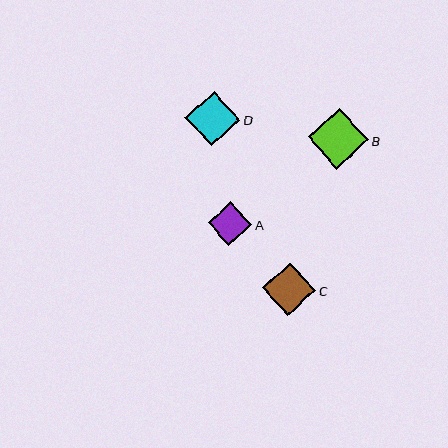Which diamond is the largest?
Diamond B is the largest with a size of approximately 60 pixels.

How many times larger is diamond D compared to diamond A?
Diamond D is approximately 1.3 times the size of diamond A.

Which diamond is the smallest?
Diamond A is the smallest with a size of approximately 44 pixels.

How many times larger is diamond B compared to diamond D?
Diamond B is approximately 1.1 times the size of diamond D.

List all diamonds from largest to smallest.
From largest to smallest: B, D, C, A.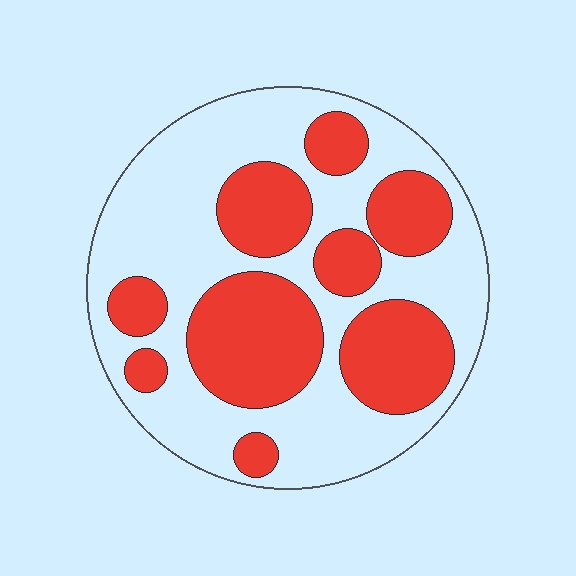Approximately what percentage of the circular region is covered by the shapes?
Approximately 40%.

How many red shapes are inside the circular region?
9.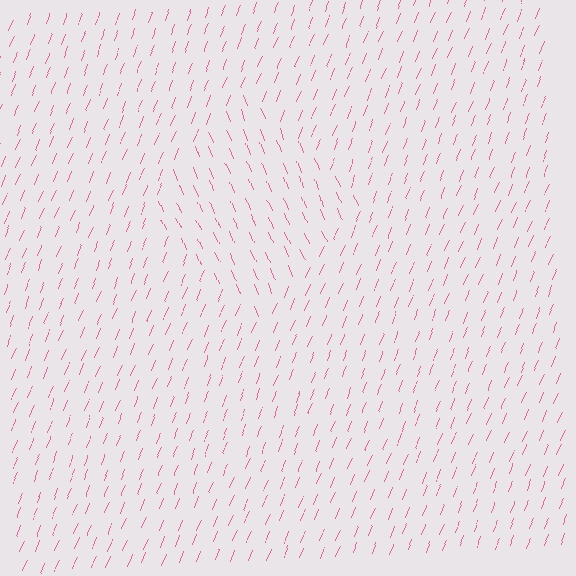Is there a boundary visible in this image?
Yes, there is a texture boundary formed by a change in line orientation.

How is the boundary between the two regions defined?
The boundary is defined purely by a change in line orientation (approximately 45 degrees difference). All lines are the same color and thickness.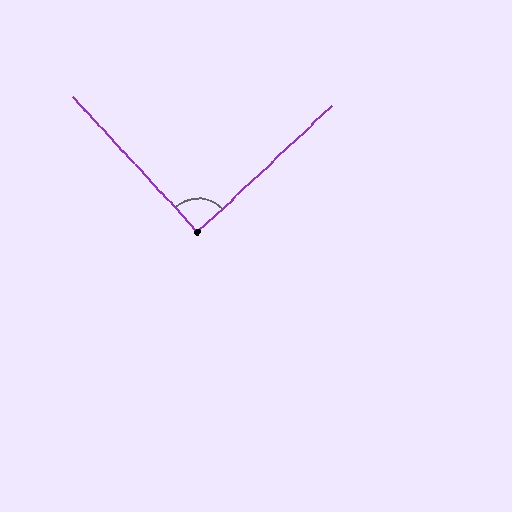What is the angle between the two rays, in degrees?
Approximately 90 degrees.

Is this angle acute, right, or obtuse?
It is approximately a right angle.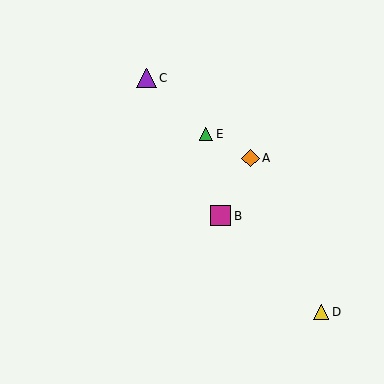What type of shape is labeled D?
Shape D is a yellow triangle.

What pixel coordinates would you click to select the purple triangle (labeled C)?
Click at (146, 78) to select the purple triangle C.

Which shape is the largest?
The magenta square (labeled B) is the largest.